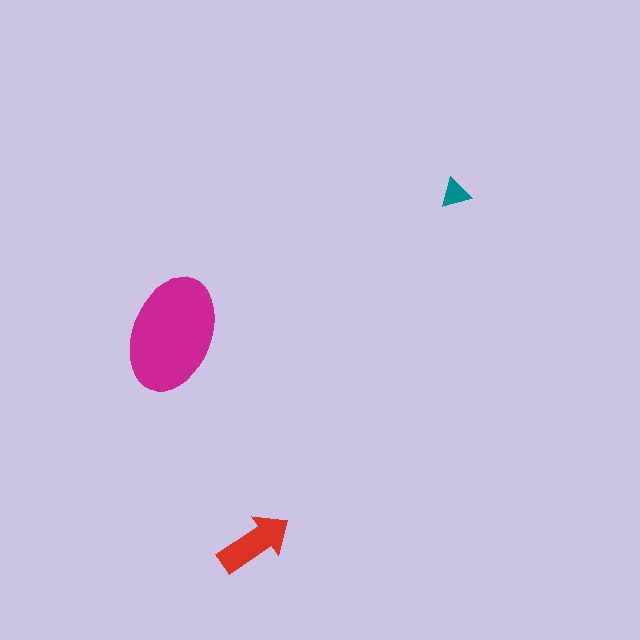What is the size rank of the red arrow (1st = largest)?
2nd.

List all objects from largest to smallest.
The magenta ellipse, the red arrow, the teal triangle.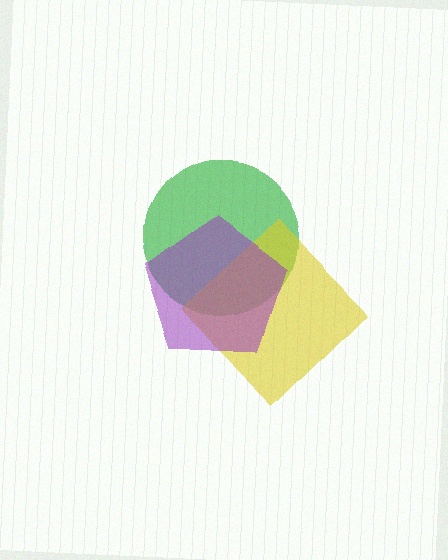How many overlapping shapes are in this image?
There are 3 overlapping shapes in the image.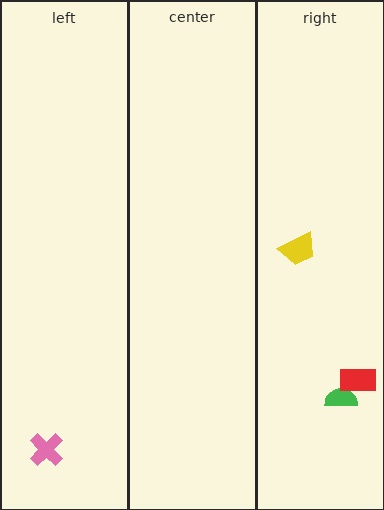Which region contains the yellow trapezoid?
The right region.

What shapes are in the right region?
The yellow trapezoid, the green semicircle, the red rectangle.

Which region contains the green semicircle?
The right region.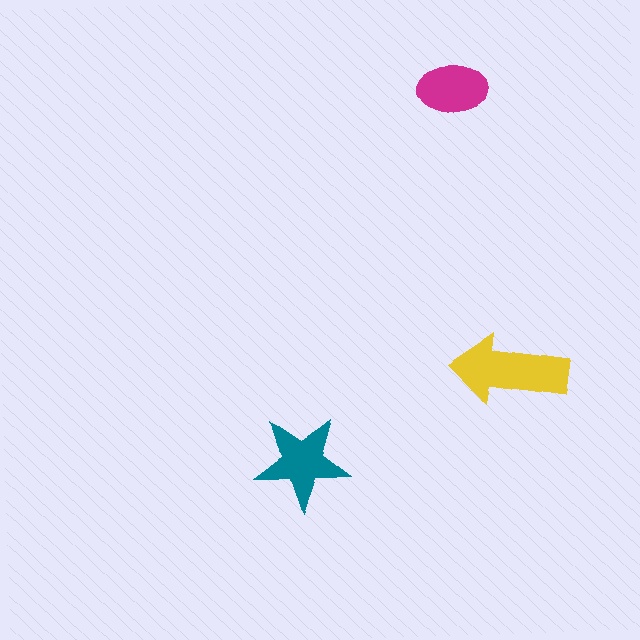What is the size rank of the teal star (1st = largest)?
2nd.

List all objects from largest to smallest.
The yellow arrow, the teal star, the magenta ellipse.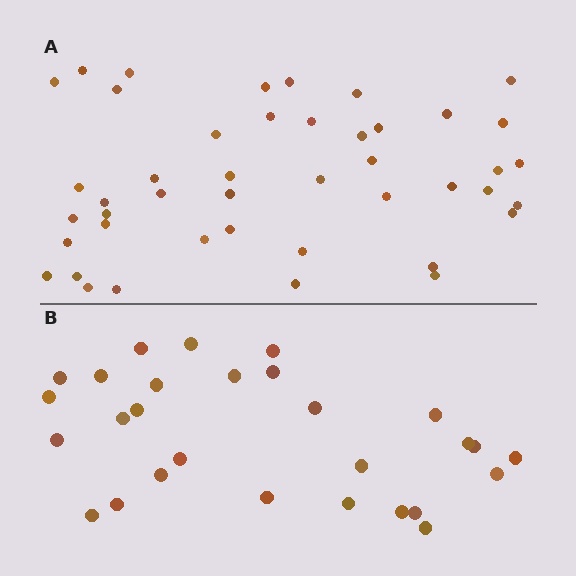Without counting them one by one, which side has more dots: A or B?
Region A (the top region) has more dots.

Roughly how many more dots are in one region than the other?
Region A has approximately 15 more dots than region B.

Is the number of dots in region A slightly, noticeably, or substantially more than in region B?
Region A has substantially more. The ratio is roughly 1.6 to 1.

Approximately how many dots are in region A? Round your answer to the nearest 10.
About 40 dots. (The exact count is 44, which rounds to 40.)